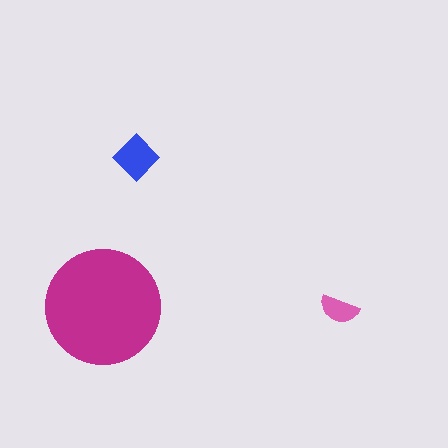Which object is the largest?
The magenta circle.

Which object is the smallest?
The pink semicircle.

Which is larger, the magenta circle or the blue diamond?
The magenta circle.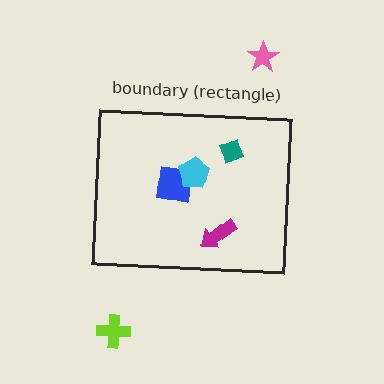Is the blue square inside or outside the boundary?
Inside.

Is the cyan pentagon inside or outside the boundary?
Inside.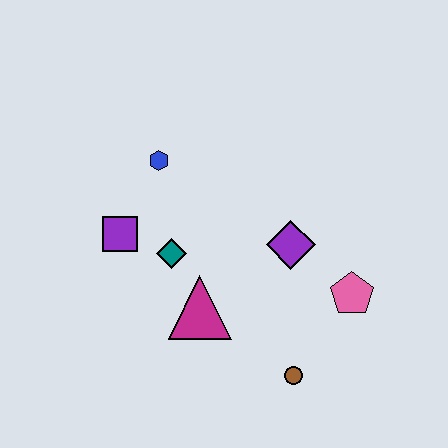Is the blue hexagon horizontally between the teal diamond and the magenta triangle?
No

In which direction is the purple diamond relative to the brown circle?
The purple diamond is above the brown circle.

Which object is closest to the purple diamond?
The pink pentagon is closest to the purple diamond.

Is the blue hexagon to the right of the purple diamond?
No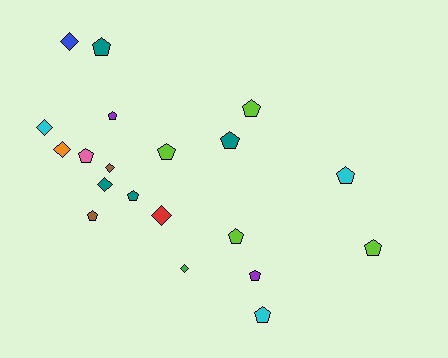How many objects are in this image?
There are 20 objects.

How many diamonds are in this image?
There are 7 diamonds.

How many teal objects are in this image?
There are 4 teal objects.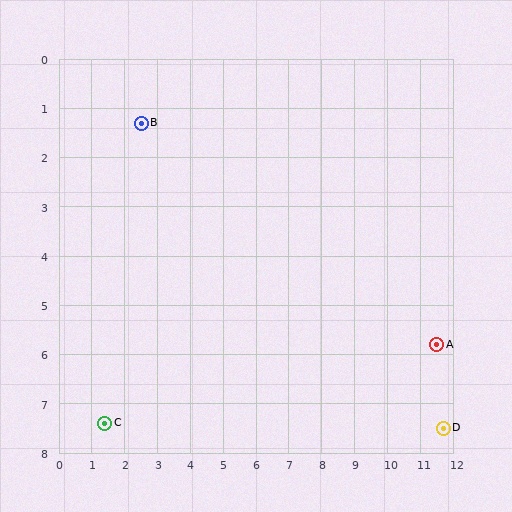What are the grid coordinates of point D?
Point D is at approximately (11.7, 7.5).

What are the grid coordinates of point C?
Point C is at approximately (1.4, 7.4).